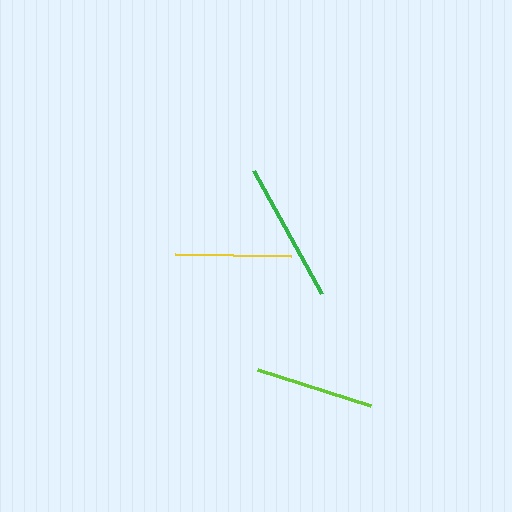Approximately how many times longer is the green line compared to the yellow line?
The green line is approximately 1.2 times the length of the yellow line.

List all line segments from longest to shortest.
From longest to shortest: green, lime, yellow.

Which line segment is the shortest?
The yellow line is the shortest at approximately 115 pixels.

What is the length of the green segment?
The green segment is approximately 140 pixels long.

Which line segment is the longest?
The green line is the longest at approximately 140 pixels.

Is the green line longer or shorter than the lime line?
The green line is longer than the lime line.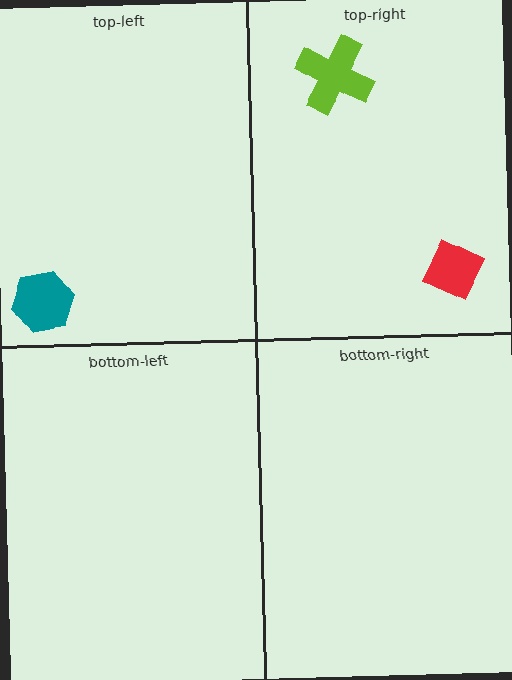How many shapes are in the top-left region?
1.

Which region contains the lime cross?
The top-right region.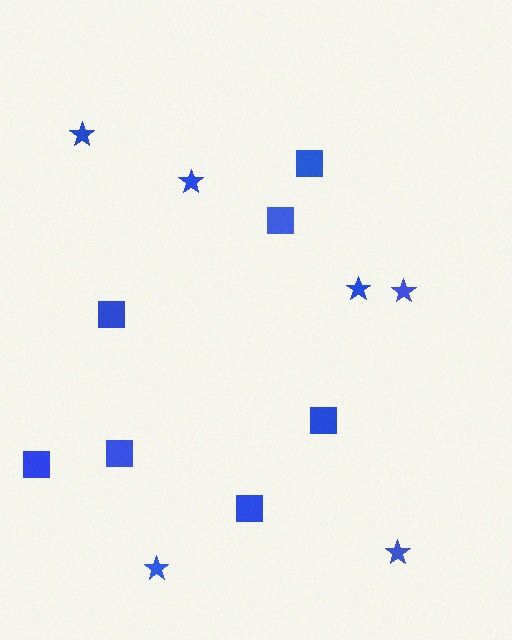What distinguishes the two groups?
There are 2 groups: one group of stars (6) and one group of squares (7).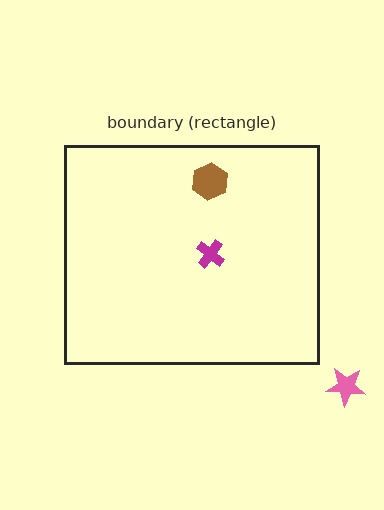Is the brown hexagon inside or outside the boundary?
Inside.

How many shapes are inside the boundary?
2 inside, 1 outside.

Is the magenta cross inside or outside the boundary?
Inside.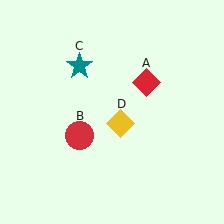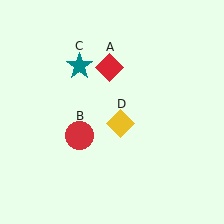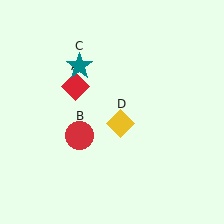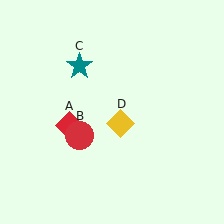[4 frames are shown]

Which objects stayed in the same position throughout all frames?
Red circle (object B) and teal star (object C) and yellow diamond (object D) remained stationary.